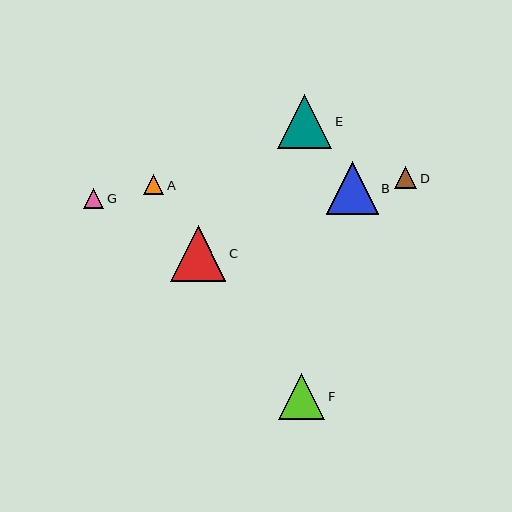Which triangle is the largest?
Triangle C is the largest with a size of approximately 55 pixels.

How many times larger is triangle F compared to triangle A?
Triangle F is approximately 2.3 times the size of triangle A.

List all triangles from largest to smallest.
From largest to smallest: C, E, B, F, D, G, A.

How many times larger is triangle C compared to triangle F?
Triangle C is approximately 1.2 times the size of triangle F.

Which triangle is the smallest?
Triangle A is the smallest with a size of approximately 20 pixels.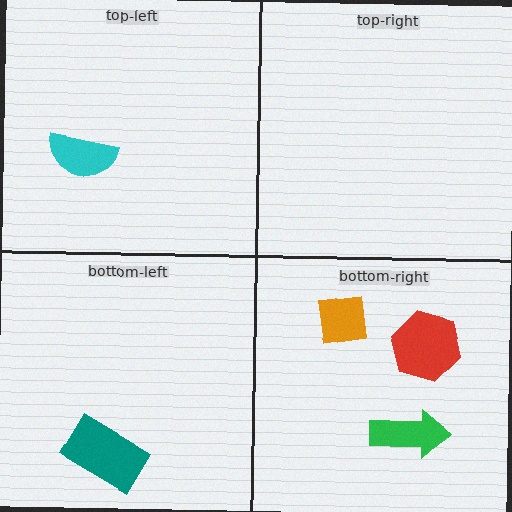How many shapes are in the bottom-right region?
3.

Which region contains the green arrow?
The bottom-right region.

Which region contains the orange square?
The bottom-right region.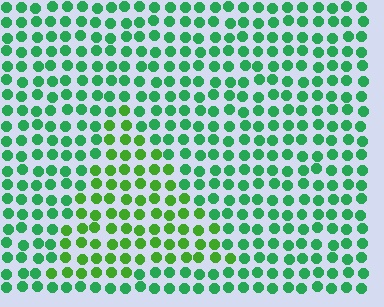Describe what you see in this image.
The image is filled with small green elements in a uniform arrangement. A triangle-shaped region is visible where the elements are tinted to a slightly different hue, forming a subtle color boundary.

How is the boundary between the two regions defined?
The boundary is defined purely by a slight shift in hue (about 32 degrees). Spacing, size, and orientation are identical on both sides.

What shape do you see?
I see a triangle.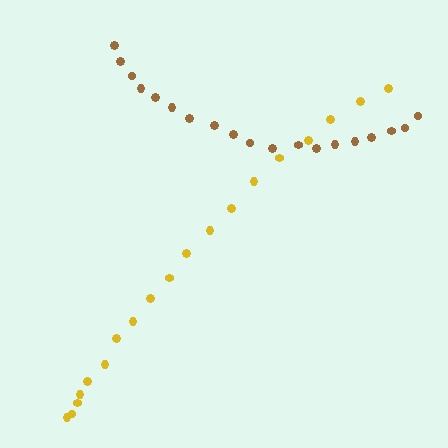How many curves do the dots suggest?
There are 2 distinct paths.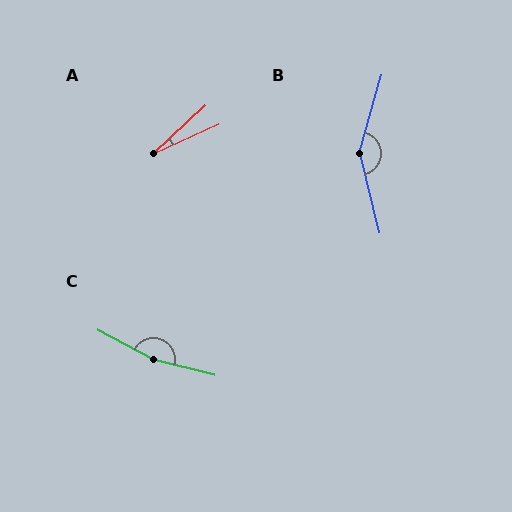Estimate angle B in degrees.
Approximately 150 degrees.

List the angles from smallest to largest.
A (19°), B (150°), C (166°).